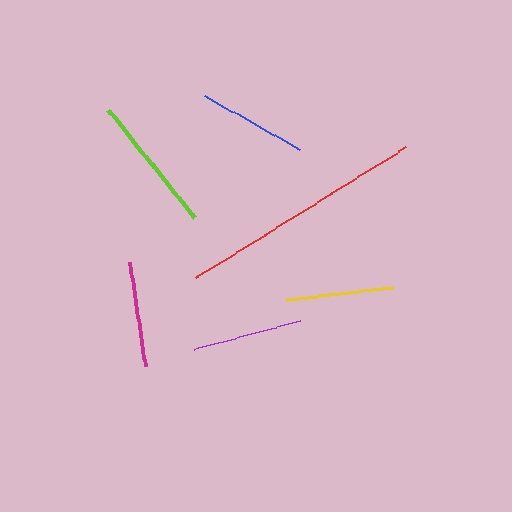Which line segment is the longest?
The red line is the longest at approximately 249 pixels.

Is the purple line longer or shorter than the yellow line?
The purple line is longer than the yellow line.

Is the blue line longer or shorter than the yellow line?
The blue line is longer than the yellow line.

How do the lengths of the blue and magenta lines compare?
The blue and magenta lines are approximately the same length.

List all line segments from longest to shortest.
From longest to shortest: red, lime, blue, purple, yellow, magenta.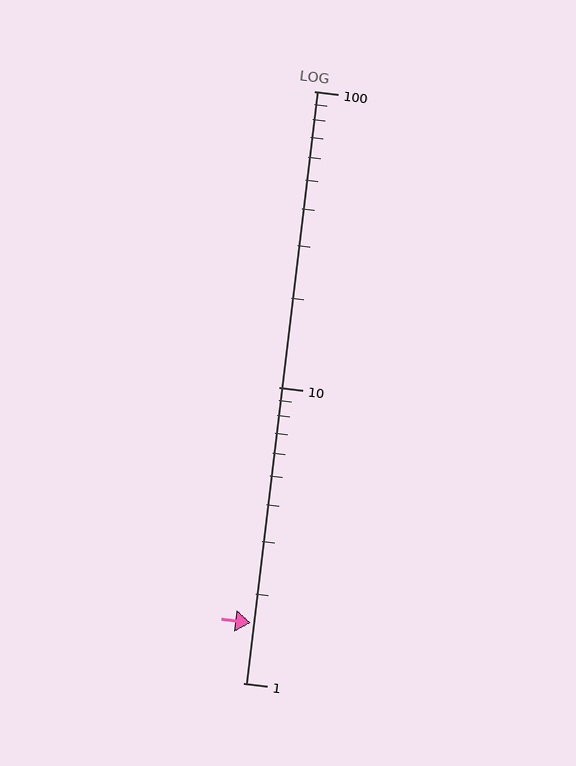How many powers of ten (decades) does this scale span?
The scale spans 2 decades, from 1 to 100.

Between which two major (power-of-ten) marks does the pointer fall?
The pointer is between 1 and 10.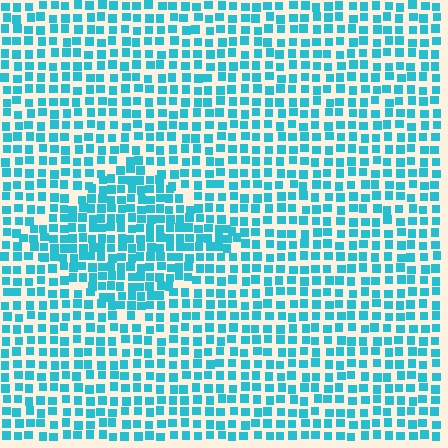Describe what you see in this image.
The image contains small cyan elements arranged at two different densities. A diamond-shaped region is visible where the elements are more densely packed than the surrounding area.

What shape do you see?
I see a diamond.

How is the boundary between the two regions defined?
The boundary is defined by a change in element density (approximately 1.5x ratio). All elements are the same color, size, and shape.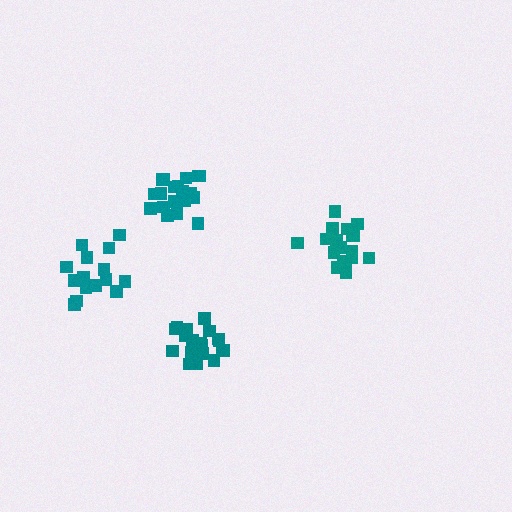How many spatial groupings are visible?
There are 4 spatial groupings.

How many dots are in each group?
Group 1: 20 dots, Group 2: 16 dots, Group 3: 19 dots, Group 4: 21 dots (76 total).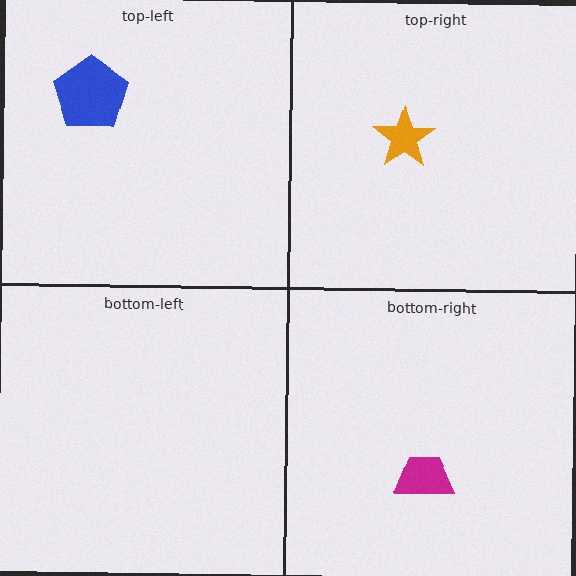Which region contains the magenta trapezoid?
The bottom-right region.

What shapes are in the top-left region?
The blue pentagon.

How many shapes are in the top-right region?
1.